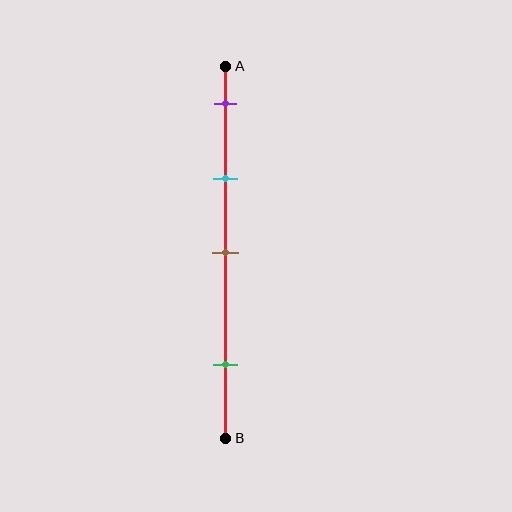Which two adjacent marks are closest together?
The purple and cyan marks are the closest adjacent pair.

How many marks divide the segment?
There are 4 marks dividing the segment.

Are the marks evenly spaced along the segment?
No, the marks are not evenly spaced.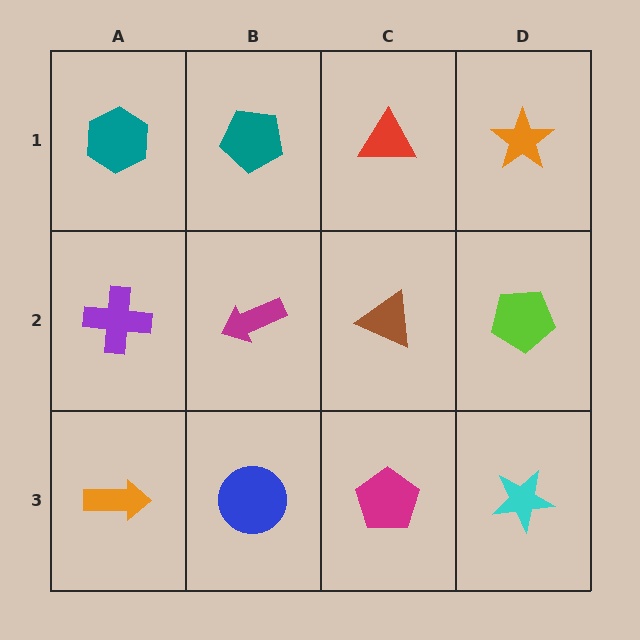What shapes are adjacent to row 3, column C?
A brown triangle (row 2, column C), a blue circle (row 3, column B), a cyan star (row 3, column D).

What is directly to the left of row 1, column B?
A teal hexagon.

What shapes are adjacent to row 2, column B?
A teal pentagon (row 1, column B), a blue circle (row 3, column B), a purple cross (row 2, column A), a brown triangle (row 2, column C).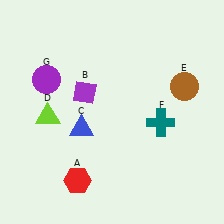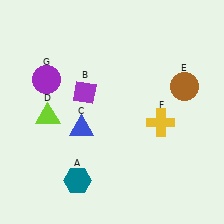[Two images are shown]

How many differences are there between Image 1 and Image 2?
There are 2 differences between the two images.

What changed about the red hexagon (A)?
In Image 1, A is red. In Image 2, it changed to teal.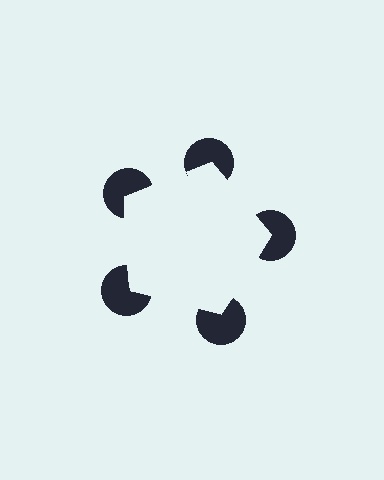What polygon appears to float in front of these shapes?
An illusory pentagon — its edges are inferred from the aligned wedge cuts in the pac-man discs, not physically drawn.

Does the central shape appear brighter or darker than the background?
It typically appears slightly brighter than the background, even though no actual brightness change is drawn.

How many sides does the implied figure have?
5 sides.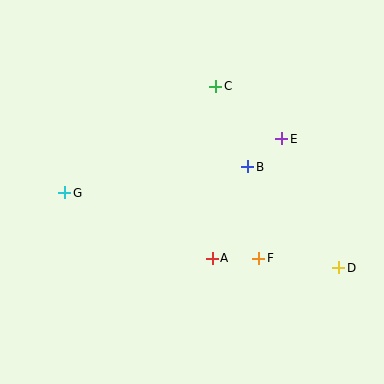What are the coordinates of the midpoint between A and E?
The midpoint between A and E is at (247, 199).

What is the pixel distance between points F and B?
The distance between F and B is 92 pixels.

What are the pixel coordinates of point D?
Point D is at (338, 268).